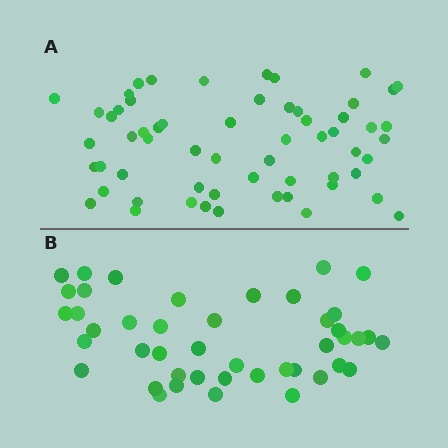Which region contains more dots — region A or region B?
Region A (the top region) has more dots.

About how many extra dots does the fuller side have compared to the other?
Region A has approximately 15 more dots than region B.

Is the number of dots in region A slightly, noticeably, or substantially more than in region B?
Region A has noticeably more, but not dramatically so. The ratio is roughly 1.4 to 1.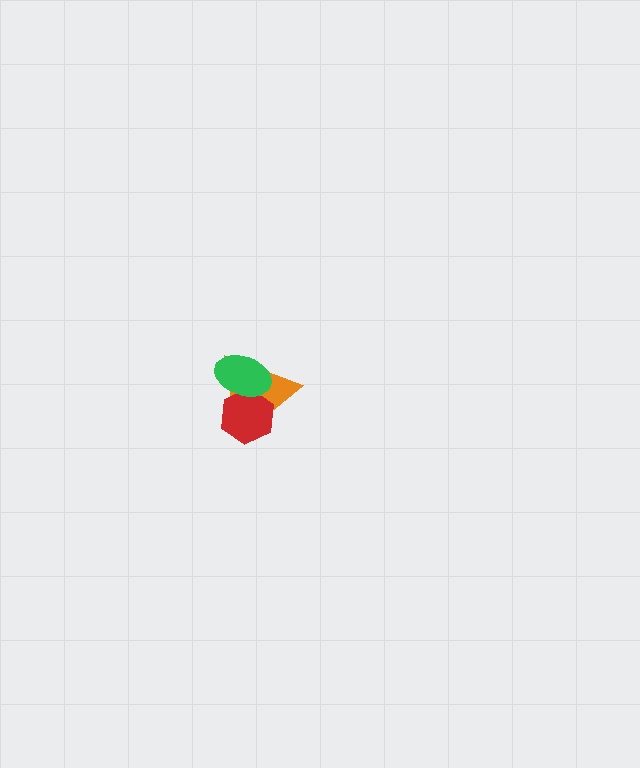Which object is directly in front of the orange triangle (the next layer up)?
The red hexagon is directly in front of the orange triangle.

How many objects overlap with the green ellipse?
2 objects overlap with the green ellipse.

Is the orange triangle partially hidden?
Yes, it is partially covered by another shape.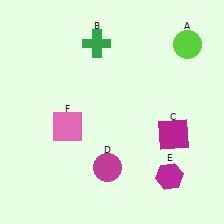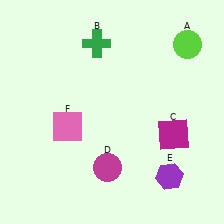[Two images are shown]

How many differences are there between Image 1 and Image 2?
There is 1 difference between the two images.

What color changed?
The hexagon (E) changed from magenta in Image 1 to purple in Image 2.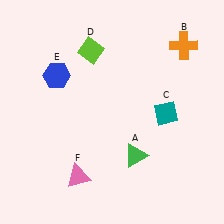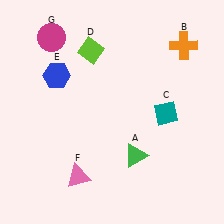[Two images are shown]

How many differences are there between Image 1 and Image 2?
There is 1 difference between the two images.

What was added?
A magenta circle (G) was added in Image 2.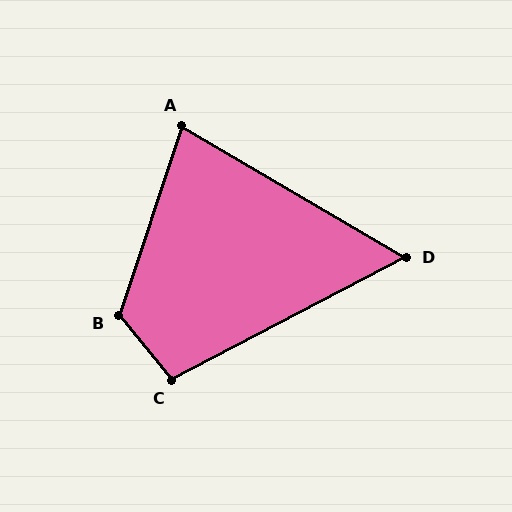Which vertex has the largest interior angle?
B, at approximately 122 degrees.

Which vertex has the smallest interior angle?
D, at approximately 58 degrees.